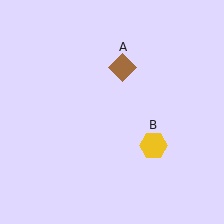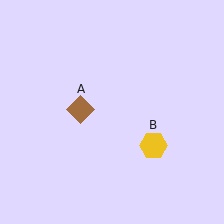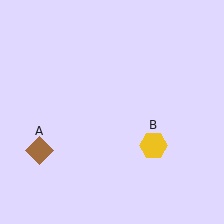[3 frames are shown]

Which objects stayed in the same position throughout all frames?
Yellow hexagon (object B) remained stationary.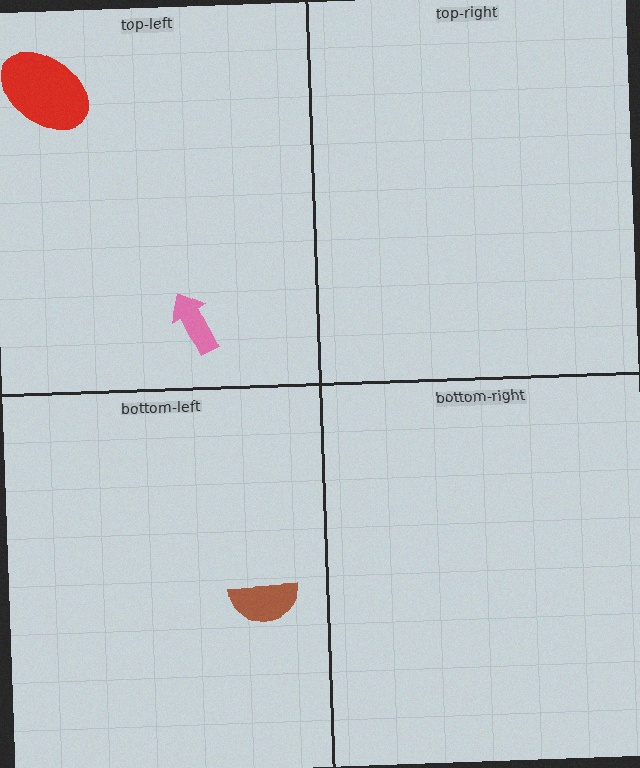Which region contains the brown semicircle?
The bottom-left region.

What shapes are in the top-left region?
The red ellipse, the pink arrow.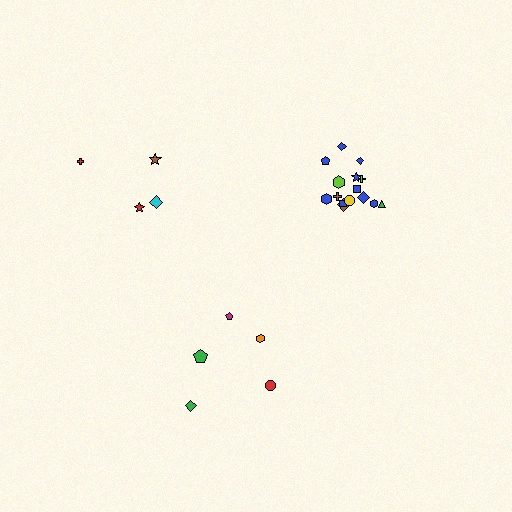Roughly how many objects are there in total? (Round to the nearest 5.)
Roughly 25 objects in total.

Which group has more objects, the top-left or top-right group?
The top-right group.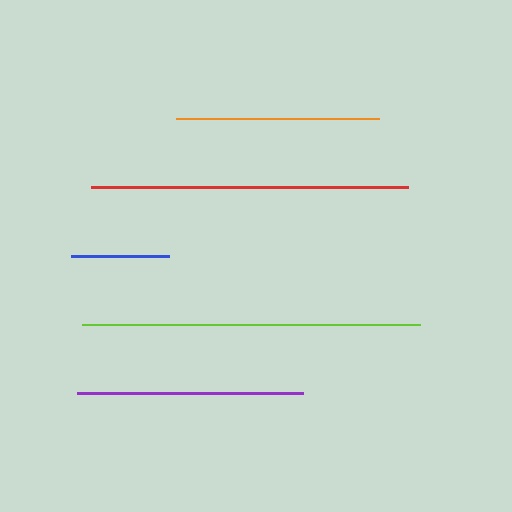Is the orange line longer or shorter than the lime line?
The lime line is longer than the orange line.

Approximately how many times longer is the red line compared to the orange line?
The red line is approximately 1.6 times the length of the orange line.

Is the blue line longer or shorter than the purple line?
The purple line is longer than the blue line.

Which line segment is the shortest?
The blue line is the shortest at approximately 98 pixels.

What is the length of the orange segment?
The orange segment is approximately 203 pixels long.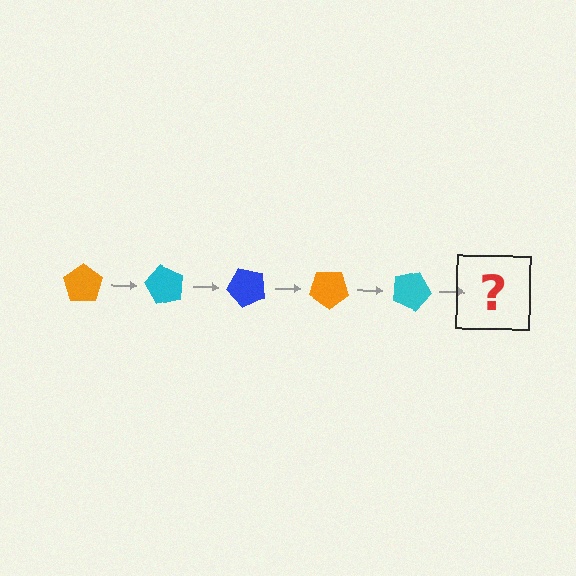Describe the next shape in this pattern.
It should be a blue pentagon, rotated 300 degrees from the start.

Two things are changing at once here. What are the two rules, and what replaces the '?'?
The two rules are that it rotates 60 degrees each step and the color cycles through orange, cyan, and blue. The '?' should be a blue pentagon, rotated 300 degrees from the start.